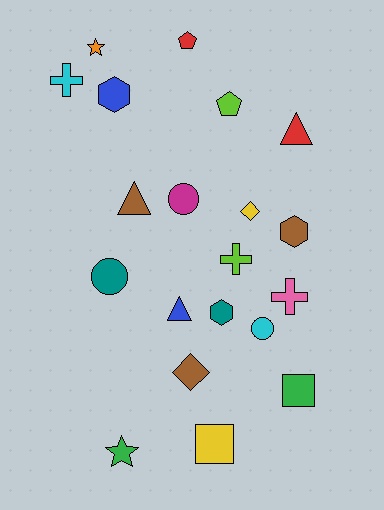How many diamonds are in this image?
There are 2 diamonds.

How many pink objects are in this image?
There is 1 pink object.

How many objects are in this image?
There are 20 objects.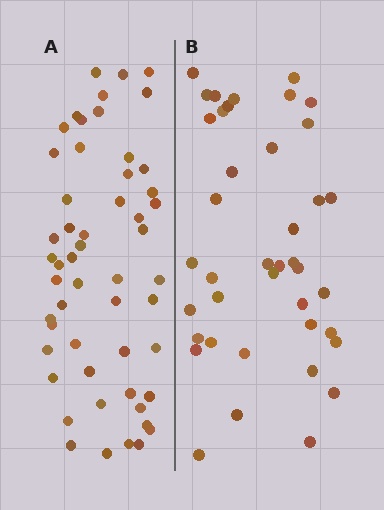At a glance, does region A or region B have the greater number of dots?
Region A (the left region) has more dots.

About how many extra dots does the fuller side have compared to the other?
Region A has approximately 15 more dots than region B.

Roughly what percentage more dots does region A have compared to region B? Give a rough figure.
About 30% more.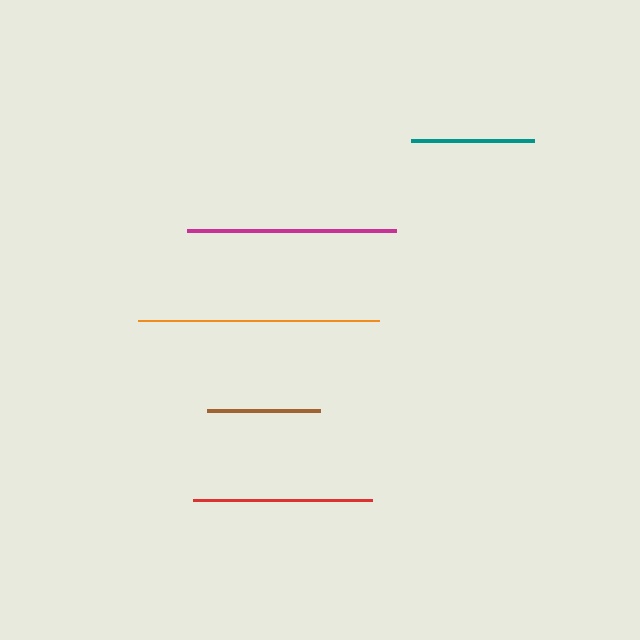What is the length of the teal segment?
The teal segment is approximately 123 pixels long.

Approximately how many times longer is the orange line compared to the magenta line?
The orange line is approximately 1.2 times the length of the magenta line.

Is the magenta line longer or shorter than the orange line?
The orange line is longer than the magenta line.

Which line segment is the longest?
The orange line is the longest at approximately 242 pixels.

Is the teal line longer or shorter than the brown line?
The teal line is longer than the brown line.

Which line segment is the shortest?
The brown line is the shortest at approximately 113 pixels.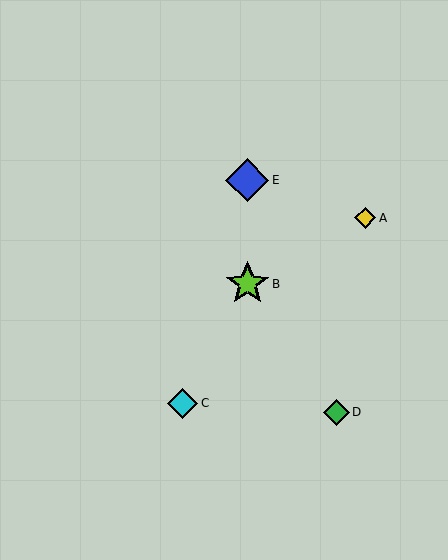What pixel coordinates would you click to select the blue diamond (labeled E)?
Click at (247, 180) to select the blue diamond E.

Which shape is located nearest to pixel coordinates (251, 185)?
The blue diamond (labeled E) at (247, 180) is nearest to that location.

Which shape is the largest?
The lime star (labeled B) is the largest.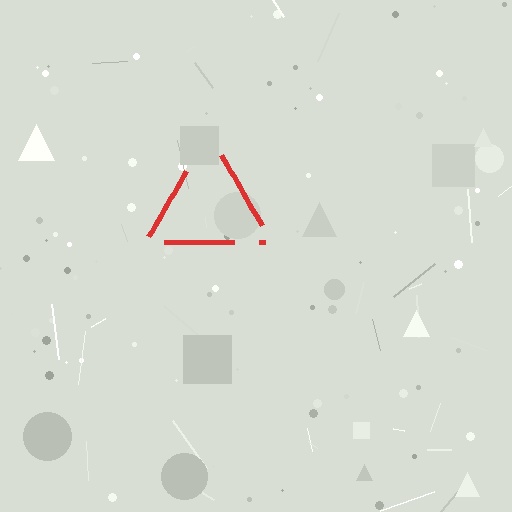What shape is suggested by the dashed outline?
The dashed outline suggests a triangle.